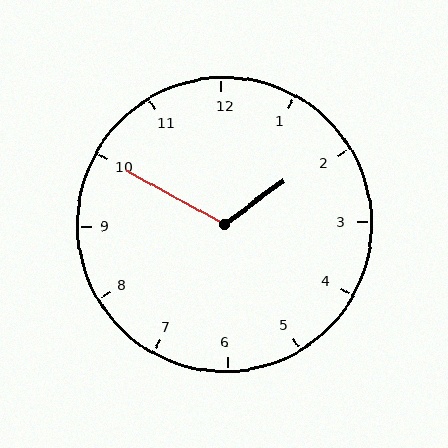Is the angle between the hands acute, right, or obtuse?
It is obtuse.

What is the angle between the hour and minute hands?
Approximately 115 degrees.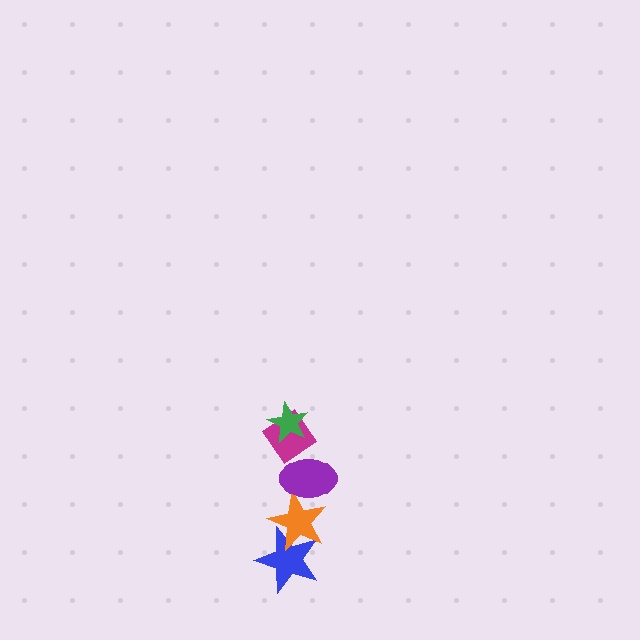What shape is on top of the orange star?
The purple ellipse is on top of the orange star.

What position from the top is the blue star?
The blue star is 5th from the top.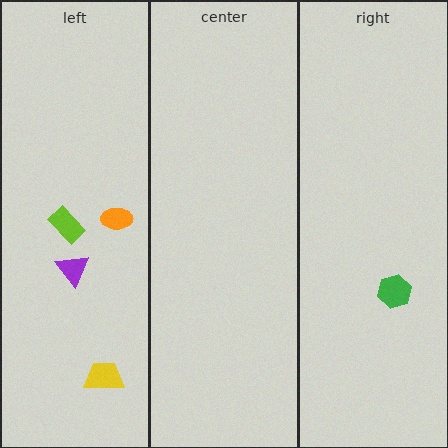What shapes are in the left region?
The orange ellipse, the purple triangle, the lime rectangle, the yellow trapezoid.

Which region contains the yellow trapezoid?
The left region.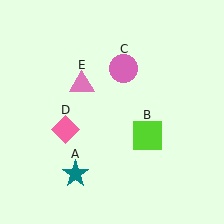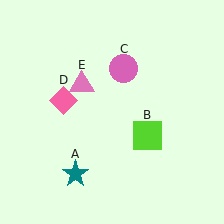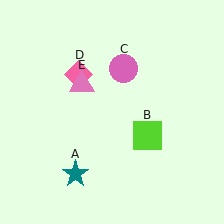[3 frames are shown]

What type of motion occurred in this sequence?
The pink diamond (object D) rotated clockwise around the center of the scene.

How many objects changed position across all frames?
1 object changed position: pink diamond (object D).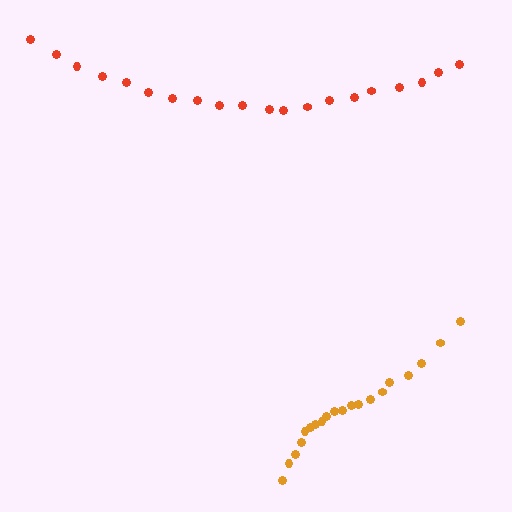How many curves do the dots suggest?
There are 2 distinct paths.